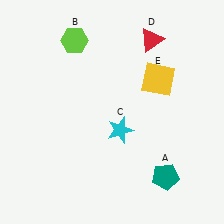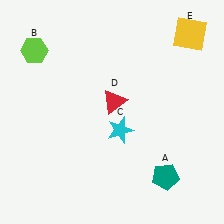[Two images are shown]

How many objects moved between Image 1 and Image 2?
3 objects moved between the two images.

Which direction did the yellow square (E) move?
The yellow square (E) moved up.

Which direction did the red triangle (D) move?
The red triangle (D) moved down.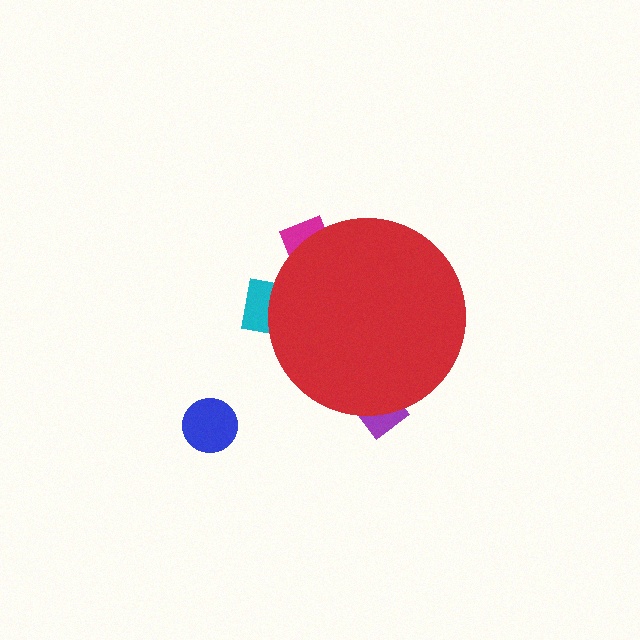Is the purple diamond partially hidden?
Yes, the purple diamond is partially hidden behind the red circle.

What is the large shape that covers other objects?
A red circle.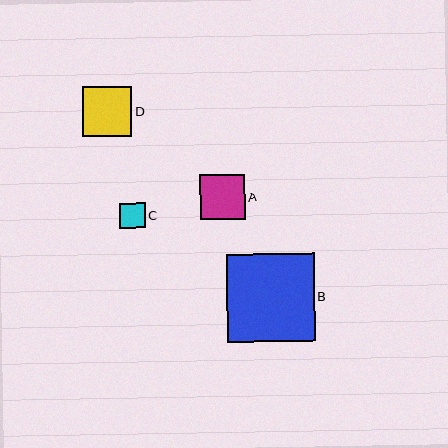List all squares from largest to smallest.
From largest to smallest: B, D, A, C.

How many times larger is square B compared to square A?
Square B is approximately 2.0 times the size of square A.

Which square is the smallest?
Square C is the smallest with a size of approximately 25 pixels.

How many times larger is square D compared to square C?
Square D is approximately 2.0 times the size of square C.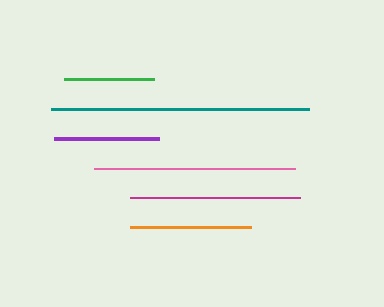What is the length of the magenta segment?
The magenta segment is approximately 170 pixels long.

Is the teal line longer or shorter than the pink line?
The teal line is longer than the pink line.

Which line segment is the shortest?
The green line is the shortest at approximately 90 pixels.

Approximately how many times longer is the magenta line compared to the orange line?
The magenta line is approximately 1.4 times the length of the orange line.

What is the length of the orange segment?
The orange segment is approximately 121 pixels long.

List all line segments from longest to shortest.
From longest to shortest: teal, pink, magenta, orange, purple, green.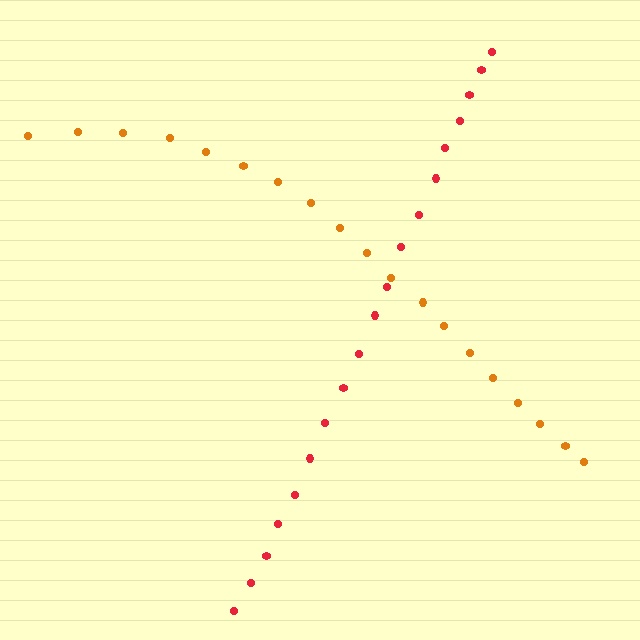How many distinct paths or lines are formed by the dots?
There are 2 distinct paths.